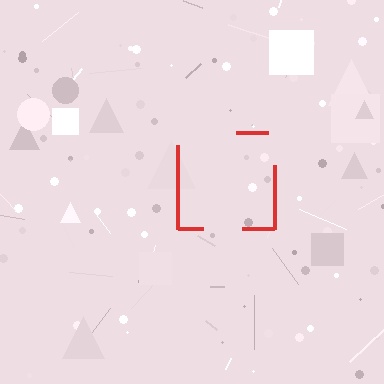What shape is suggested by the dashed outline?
The dashed outline suggests a square.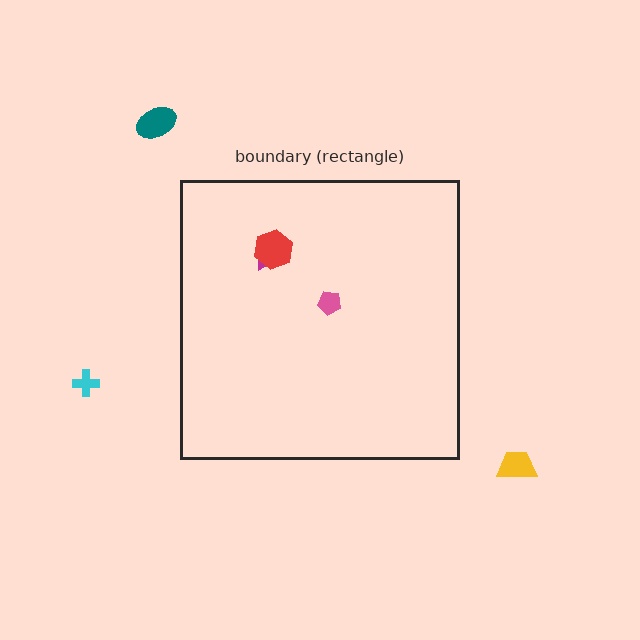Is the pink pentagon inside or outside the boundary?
Inside.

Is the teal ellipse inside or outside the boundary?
Outside.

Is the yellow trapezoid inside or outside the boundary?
Outside.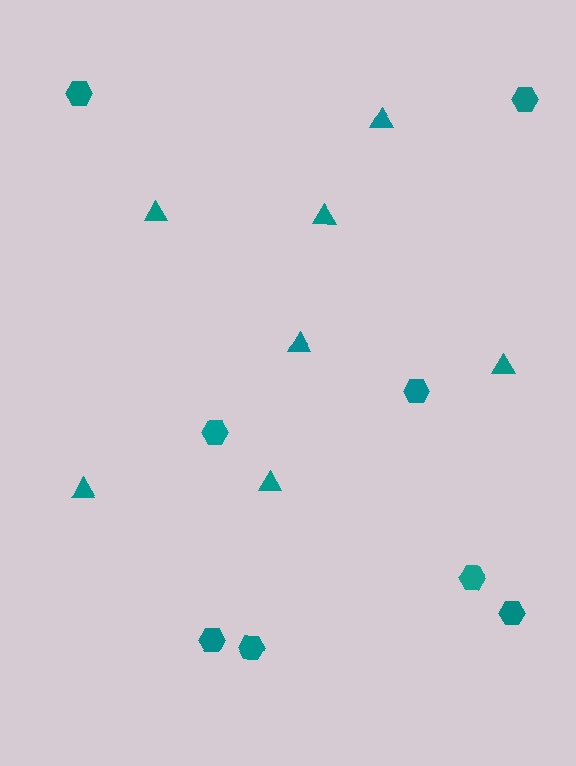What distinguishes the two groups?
There are 2 groups: one group of hexagons (8) and one group of triangles (7).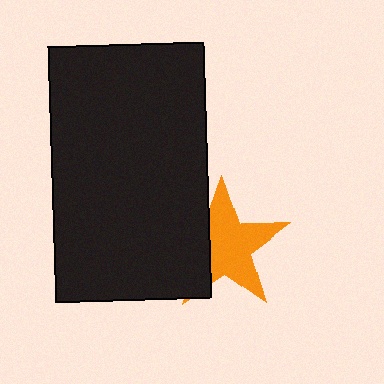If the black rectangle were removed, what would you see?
You would see the complete orange star.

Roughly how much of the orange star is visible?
Most of it is visible (roughly 68%).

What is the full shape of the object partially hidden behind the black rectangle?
The partially hidden object is an orange star.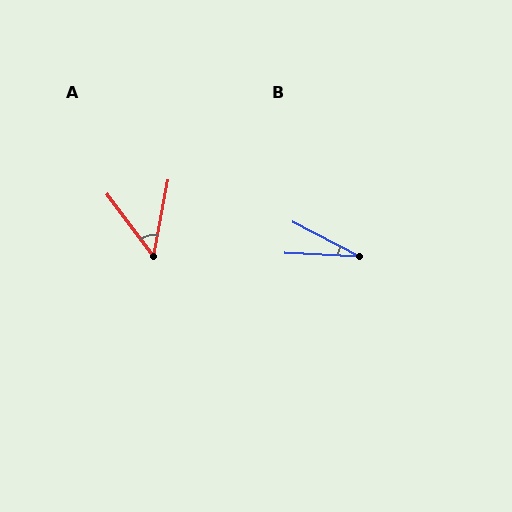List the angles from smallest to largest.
B (24°), A (47°).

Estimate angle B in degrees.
Approximately 24 degrees.